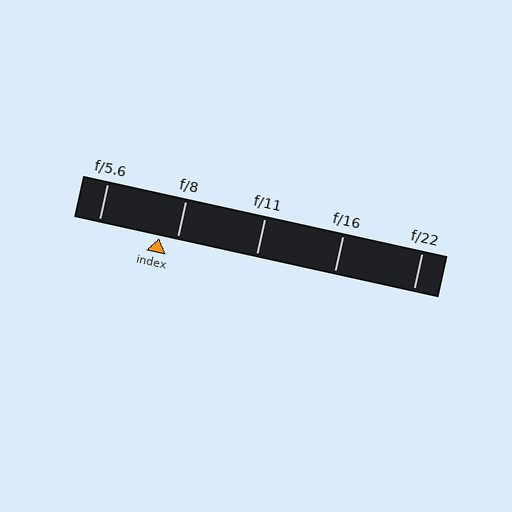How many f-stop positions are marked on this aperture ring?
There are 5 f-stop positions marked.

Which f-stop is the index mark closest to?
The index mark is closest to f/8.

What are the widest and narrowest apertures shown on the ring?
The widest aperture shown is f/5.6 and the narrowest is f/22.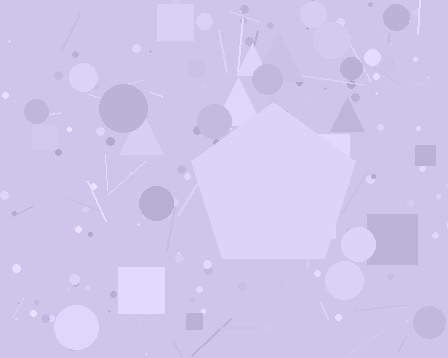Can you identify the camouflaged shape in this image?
The camouflaged shape is a pentagon.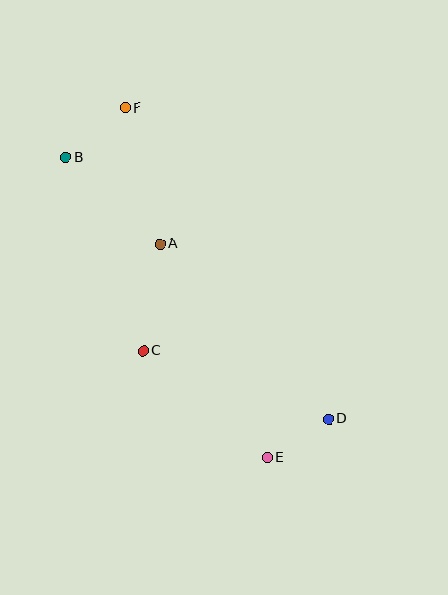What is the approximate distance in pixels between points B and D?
The distance between B and D is approximately 371 pixels.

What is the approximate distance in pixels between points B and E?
The distance between B and E is approximately 361 pixels.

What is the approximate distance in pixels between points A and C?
The distance between A and C is approximately 108 pixels.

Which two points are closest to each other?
Points D and E are closest to each other.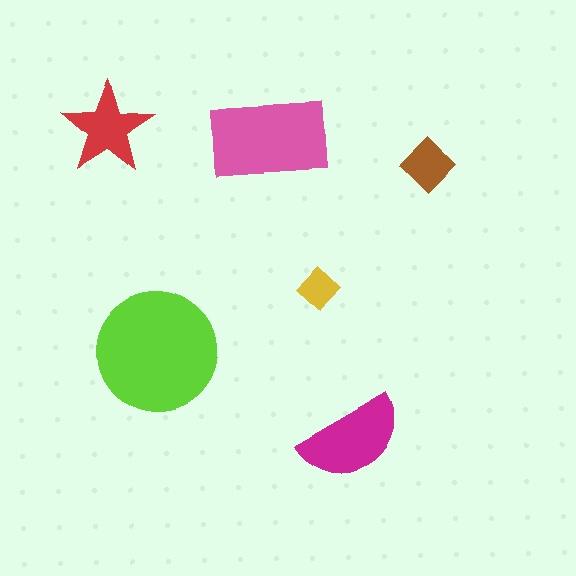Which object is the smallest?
The yellow diamond.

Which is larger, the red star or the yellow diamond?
The red star.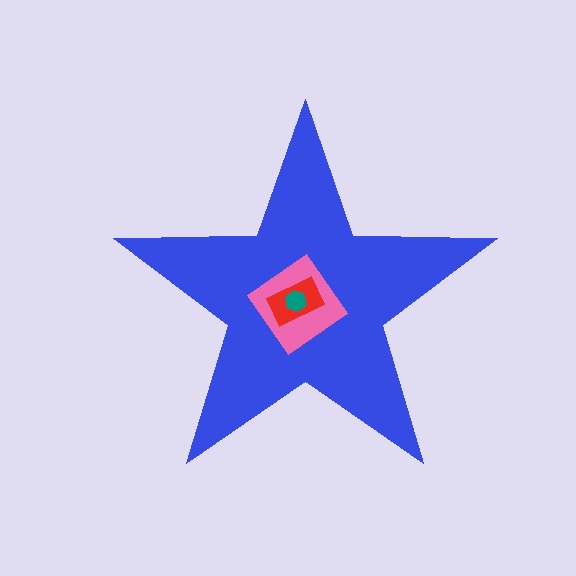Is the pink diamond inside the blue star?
Yes.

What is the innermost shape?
The teal hexagon.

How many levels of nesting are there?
4.